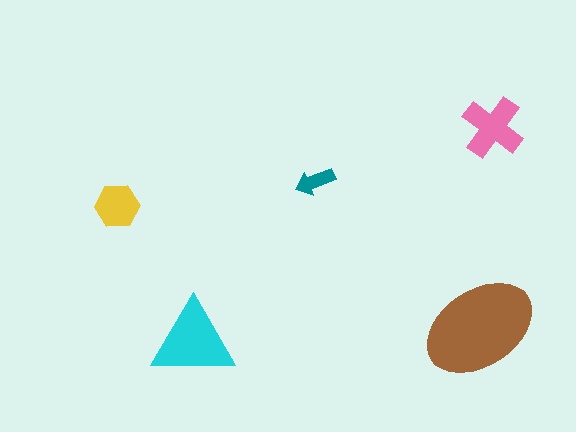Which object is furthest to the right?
The pink cross is rightmost.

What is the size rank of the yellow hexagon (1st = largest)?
4th.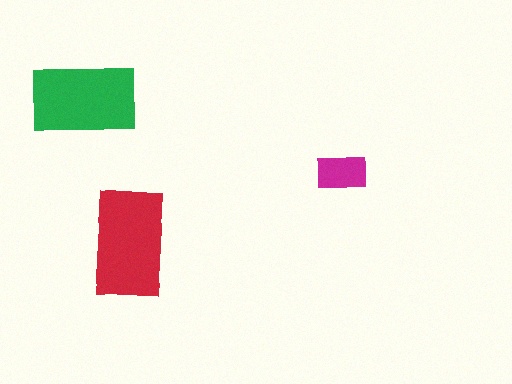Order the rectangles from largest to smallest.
the red one, the green one, the magenta one.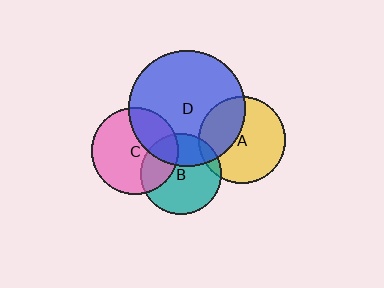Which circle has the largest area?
Circle D (blue).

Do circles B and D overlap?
Yes.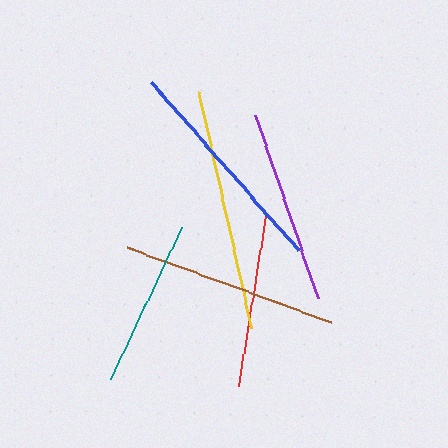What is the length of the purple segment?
The purple segment is approximately 194 pixels long.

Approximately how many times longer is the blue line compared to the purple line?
The blue line is approximately 1.2 times the length of the purple line.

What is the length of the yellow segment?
The yellow segment is approximately 241 pixels long.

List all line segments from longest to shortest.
From longest to shortest: yellow, blue, brown, purple, red, teal.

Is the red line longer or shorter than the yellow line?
The yellow line is longer than the red line.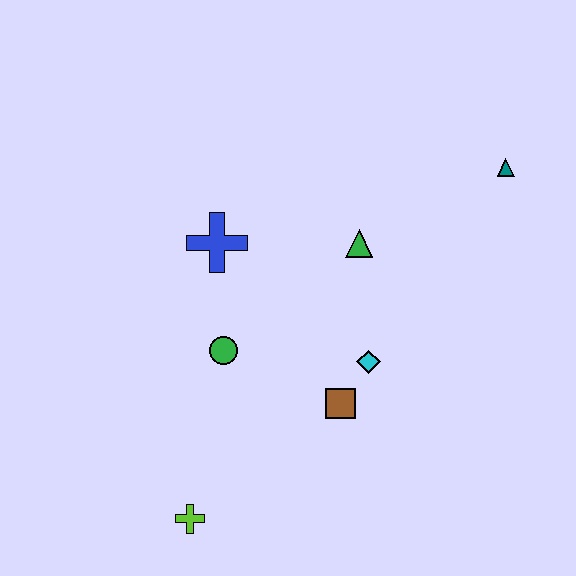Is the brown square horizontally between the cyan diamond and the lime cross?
Yes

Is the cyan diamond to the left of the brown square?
No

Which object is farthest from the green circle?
The teal triangle is farthest from the green circle.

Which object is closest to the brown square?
The cyan diamond is closest to the brown square.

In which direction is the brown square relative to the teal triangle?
The brown square is below the teal triangle.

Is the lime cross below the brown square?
Yes